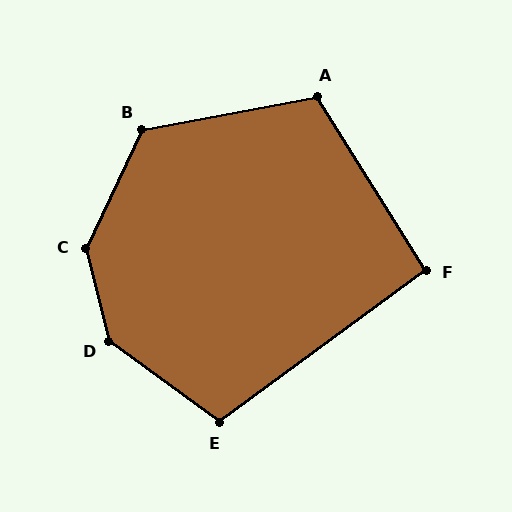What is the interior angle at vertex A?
Approximately 111 degrees (obtuse).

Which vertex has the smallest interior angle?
F, at approximately 94 degrees.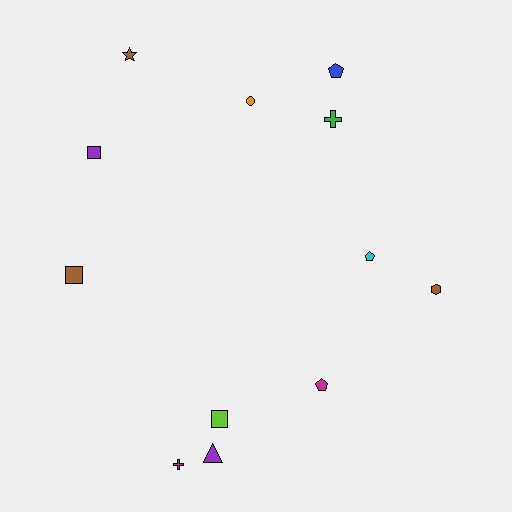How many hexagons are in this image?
There is 1 hexagon.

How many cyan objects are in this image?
There is 1 cyan object.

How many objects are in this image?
There are 12 objects.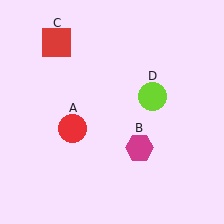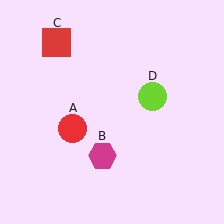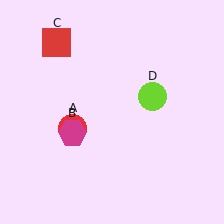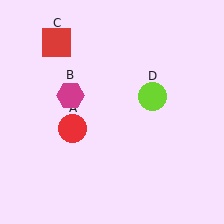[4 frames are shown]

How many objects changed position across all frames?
1 object changed position: magenta hexagon (object B).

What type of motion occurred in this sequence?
The magenta hexagon (object B) rotated clockwise around the center of the scene.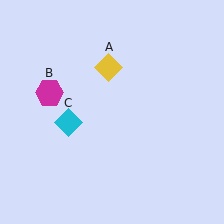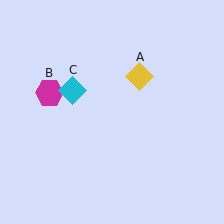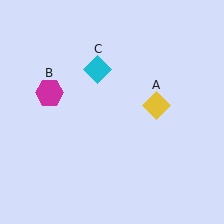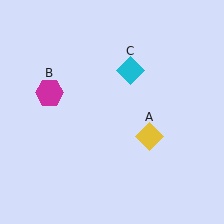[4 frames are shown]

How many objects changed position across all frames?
2 objects changed position: yellow diamond (object A), cyan diamond (object C).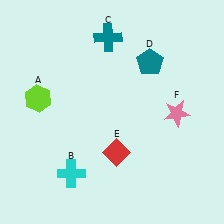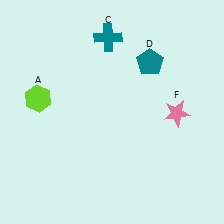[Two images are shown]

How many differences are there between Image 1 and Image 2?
There are 2 differences between the two images.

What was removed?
The red diamond (E), the cyan cross (B) were removed in Image 2.